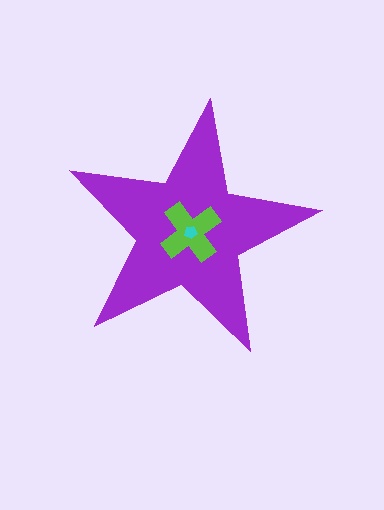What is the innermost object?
The cyan pentagon.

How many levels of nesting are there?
3.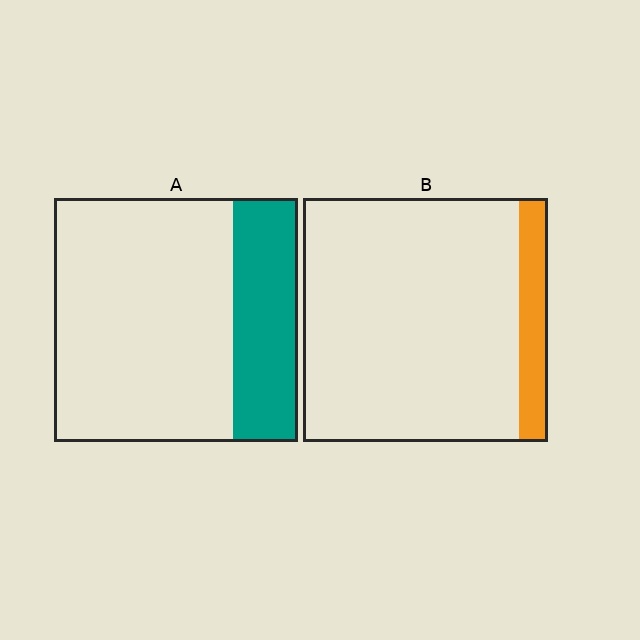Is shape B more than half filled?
No.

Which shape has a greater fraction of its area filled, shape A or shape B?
Shape A.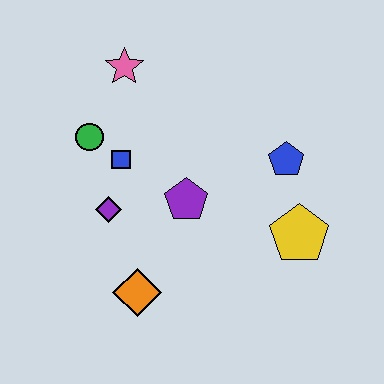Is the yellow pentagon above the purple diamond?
No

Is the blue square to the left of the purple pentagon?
Yes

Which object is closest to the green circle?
The blue square is closest to the green circle.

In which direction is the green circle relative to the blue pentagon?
The green circle is to the left of the blue pentagon.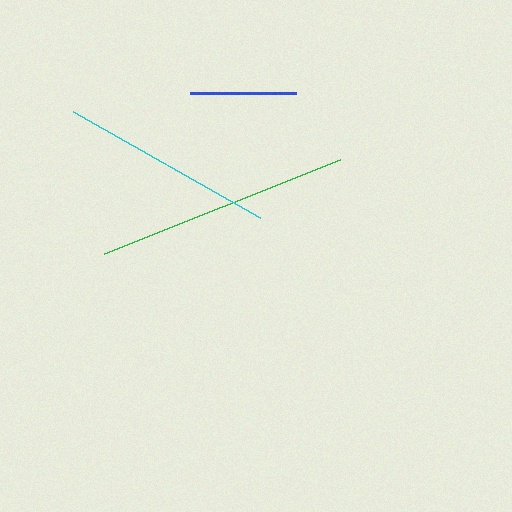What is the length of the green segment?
The green segment is approximately 255 pixels long.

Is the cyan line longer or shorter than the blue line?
The cyan line is longer than the blue line.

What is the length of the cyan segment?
The cyan segment is approximately 215 pixels long.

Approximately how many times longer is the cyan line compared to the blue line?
The cyan line is approximately 2.0 times the length of the blue line.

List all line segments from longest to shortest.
From longest to shortest: green, cyan, blue.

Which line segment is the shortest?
The blue line is the shortest at approximately 107 pixels.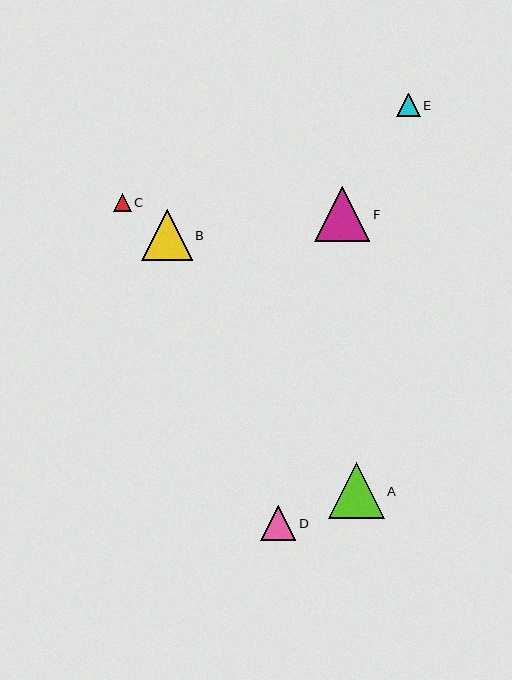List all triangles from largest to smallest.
From largest to smallest: A, F, B, D, E, C.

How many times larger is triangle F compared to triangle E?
Triangle F is approximately 2.4 times the size of triangle E.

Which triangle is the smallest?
Triangle C is the smallest with a size of approximately 17 pixels.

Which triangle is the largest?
Triangle A is the largest with a size of approximately 56 pixels.